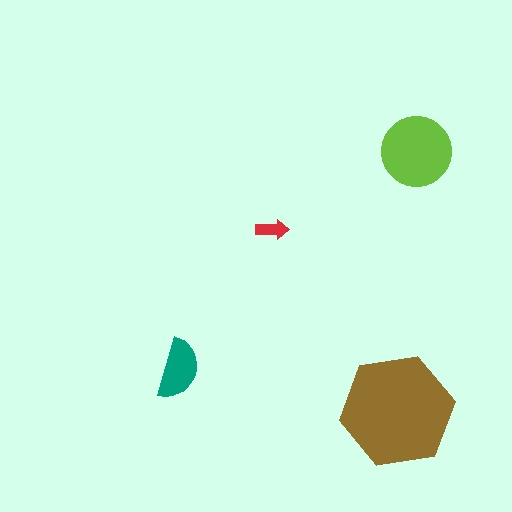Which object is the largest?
The brown hexagon.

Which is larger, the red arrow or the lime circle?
The lime circle.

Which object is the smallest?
The red arrow.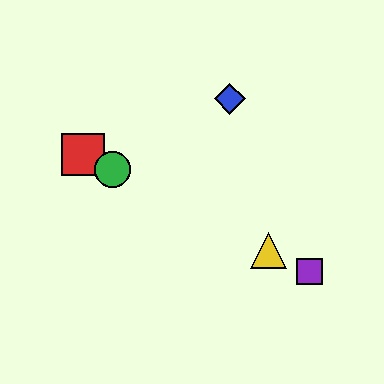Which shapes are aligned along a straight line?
The red square, the green circle, the yellow triangle, the purple square are aligned along a straight line.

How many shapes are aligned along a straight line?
4 shapes (the red square, the green circle, the yellow triangle, the purple square) are aligned along a straight line.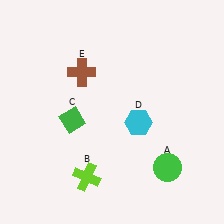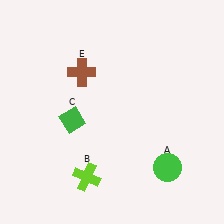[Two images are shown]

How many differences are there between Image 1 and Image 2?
There is 1 difference between the two images.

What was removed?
The cyan hexagon (D) was removed in Image 2.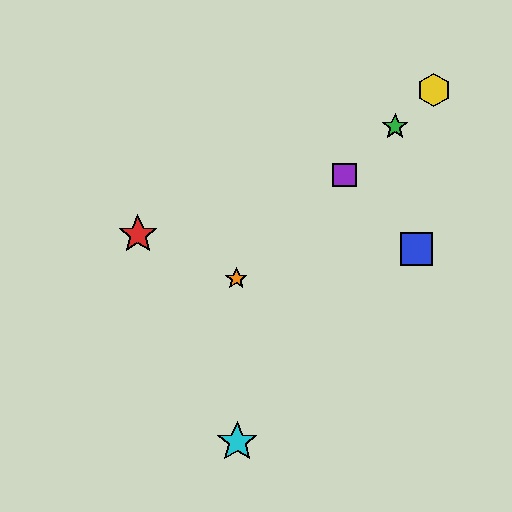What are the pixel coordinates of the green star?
The green star is at (395, 127).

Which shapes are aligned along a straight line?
The green star, the yellow hexagon, the purple square, the orange star are aligned along a straight line.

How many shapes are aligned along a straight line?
4 shapes (the green star, the yellow hexagon, the purple square, the orange star) are aligned along a straight line.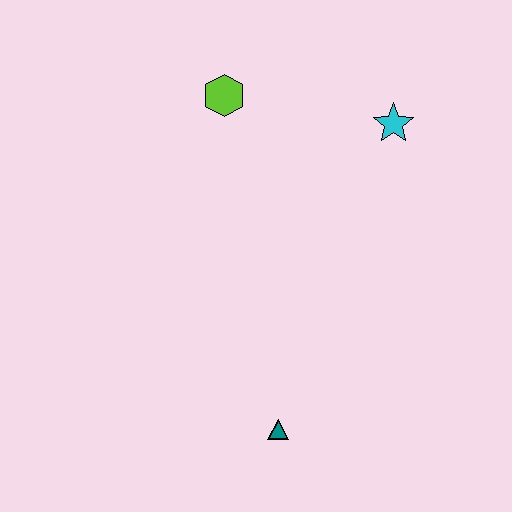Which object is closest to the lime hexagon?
The cyan star is closest to the lime hexagon.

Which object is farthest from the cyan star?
The teal triangle is farthest from the cyan star.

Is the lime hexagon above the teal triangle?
Yes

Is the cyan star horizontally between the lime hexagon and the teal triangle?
No